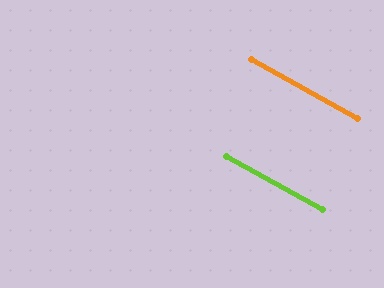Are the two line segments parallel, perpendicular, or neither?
Parallel — their directions differ by only 0.4°.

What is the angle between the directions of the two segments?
Approximately 0 degrees.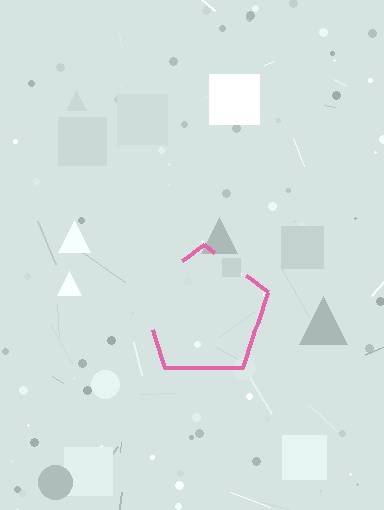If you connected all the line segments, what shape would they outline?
They would outline a pentagon.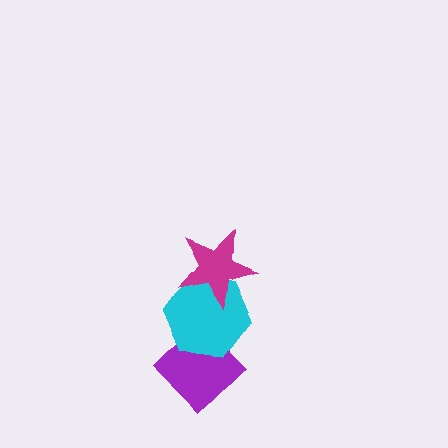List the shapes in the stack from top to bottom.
From top to bottom: the magenta star, the cyan hexagon, the purple diamond.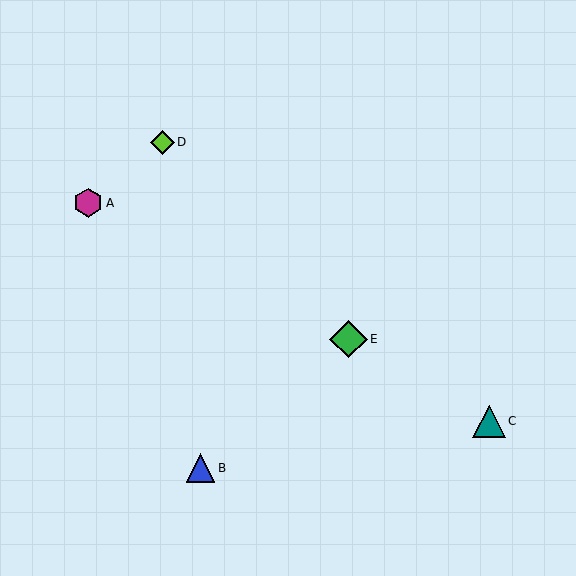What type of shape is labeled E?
Shape E is a green diamond.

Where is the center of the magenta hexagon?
The center of the magenta hexagon is at (88, 203).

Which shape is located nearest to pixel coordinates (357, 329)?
The green diamond (labeled E) at (349, 339) is nearest to that location.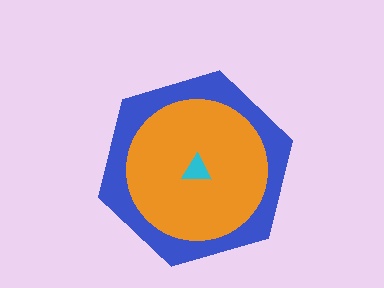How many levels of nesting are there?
3.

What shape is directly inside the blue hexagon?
The orange circle.